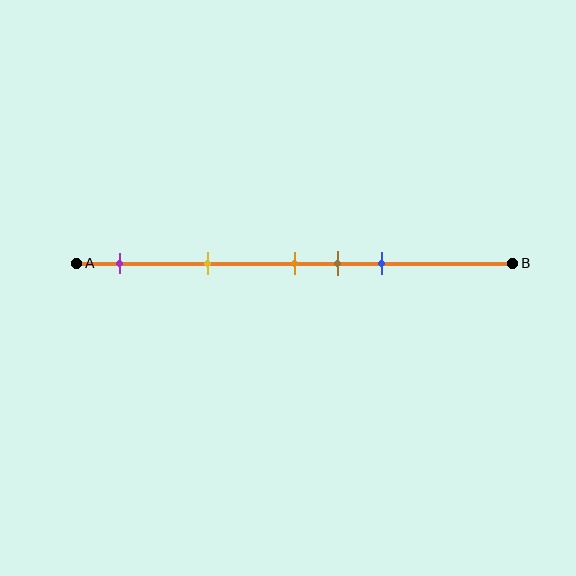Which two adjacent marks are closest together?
The orange and brown marks are the closest adjacent pair.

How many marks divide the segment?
There are 5 marks dividing the segment.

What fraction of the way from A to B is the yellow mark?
The yellow mark is approximately 30% (0.3) of the way from A to B.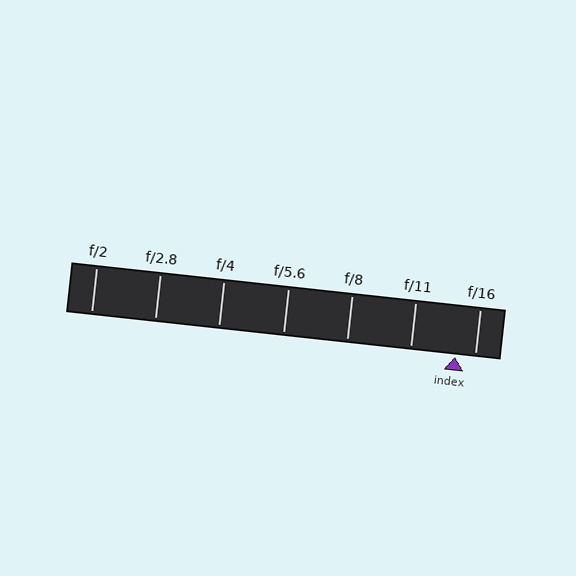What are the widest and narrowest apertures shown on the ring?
The widest aperture shown is f/2 and the narrowest is f/16.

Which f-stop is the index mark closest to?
The index mark is closest to f/16.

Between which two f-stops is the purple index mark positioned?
The index mark is between f/11 and f/16.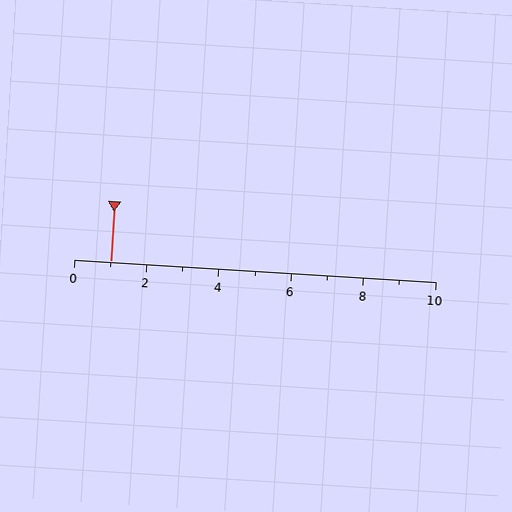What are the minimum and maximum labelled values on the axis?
The axis runs from 0 to 10.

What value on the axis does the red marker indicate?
The marker indicates approximately 1.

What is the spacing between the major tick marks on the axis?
The major ticks are spaced 2 apart.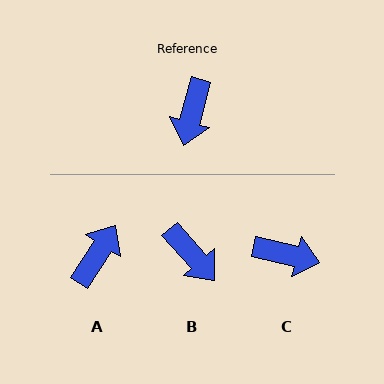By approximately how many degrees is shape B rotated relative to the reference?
Approximately 57 degrees counter-clockwise.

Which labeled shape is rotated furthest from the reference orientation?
A, about 163 degrees away.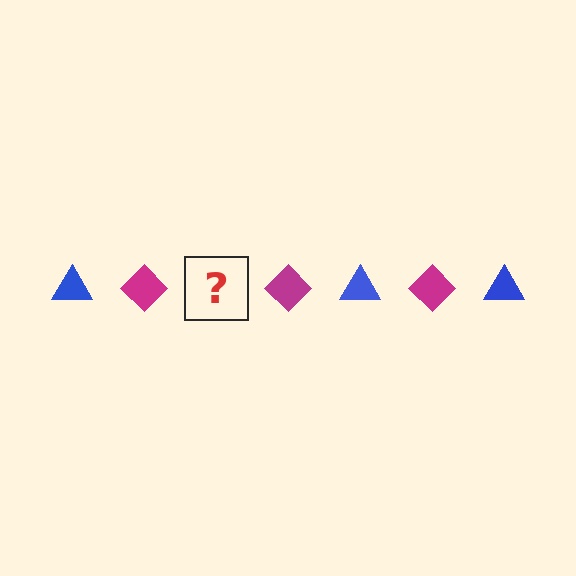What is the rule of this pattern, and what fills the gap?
The rule is that the pattern alternates between blue triangle and magenta diamond. The gap should be filled with a blue triangle.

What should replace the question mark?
The question mark should be replaced with a blue triangle.